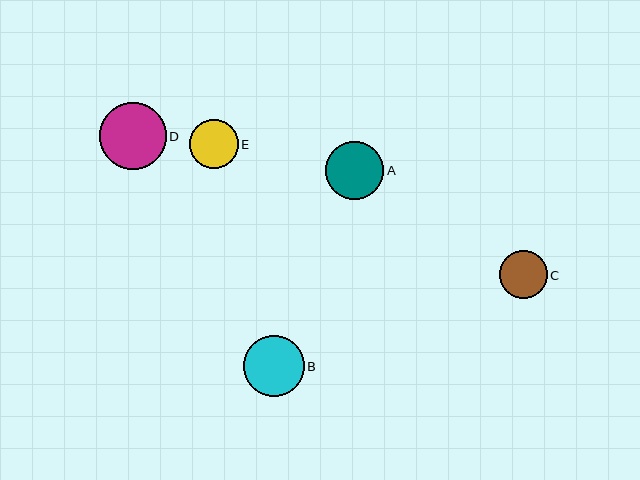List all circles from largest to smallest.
From largest to smallest: D, B, A, E, C.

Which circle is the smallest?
Circle C is the smallest with a size of approximately 48 pixels.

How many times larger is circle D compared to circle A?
Circle D is approximately 1.2 times the size of circle A.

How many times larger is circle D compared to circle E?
Circle D is approximately 1.4 times the size of circle E.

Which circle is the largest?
Circle D is the largest with a size of approximately 67 pixels.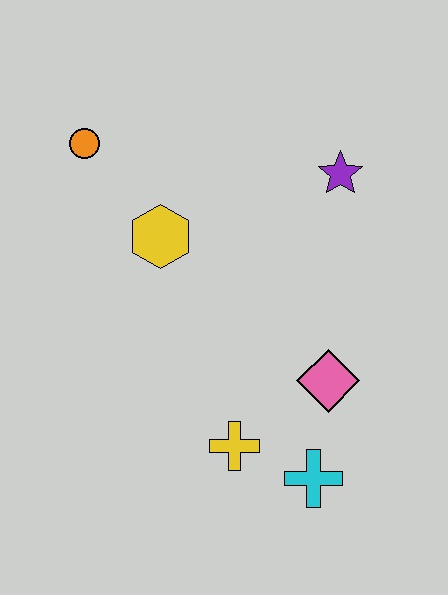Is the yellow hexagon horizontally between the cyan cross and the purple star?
No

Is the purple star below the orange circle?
Yes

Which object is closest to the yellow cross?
The cyan cross is closest to the yellow cross.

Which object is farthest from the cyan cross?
The orange circle is farthest from the cyan cross.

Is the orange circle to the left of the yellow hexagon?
Yes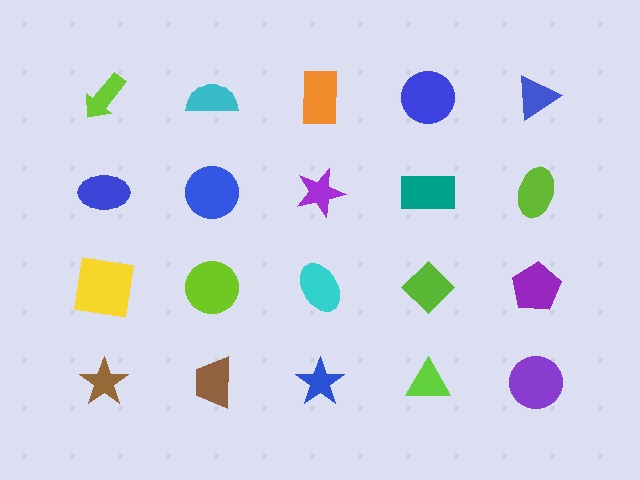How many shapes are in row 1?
5 shapes.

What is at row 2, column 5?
A lime ellipse.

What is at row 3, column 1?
A yellow square.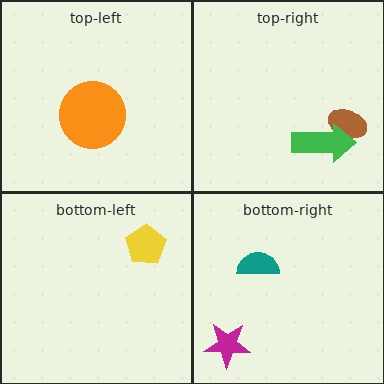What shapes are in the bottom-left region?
The yellow pentagon.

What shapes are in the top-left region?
The orange circle.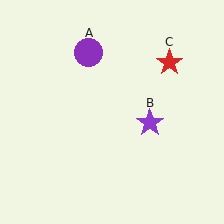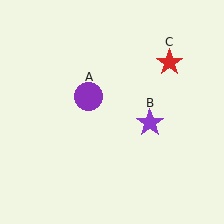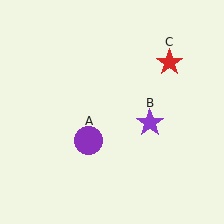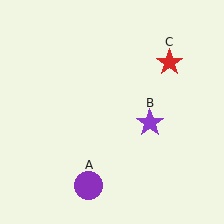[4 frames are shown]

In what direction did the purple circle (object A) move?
The purple circle (object A) moved down.